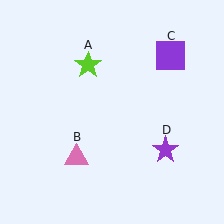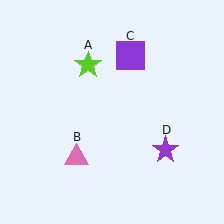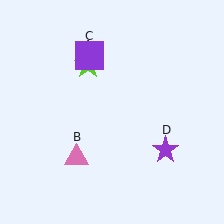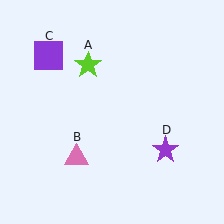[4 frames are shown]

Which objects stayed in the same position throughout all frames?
Lime star (object A) and pink triangle (object B) and purple star (object D) remained stationary.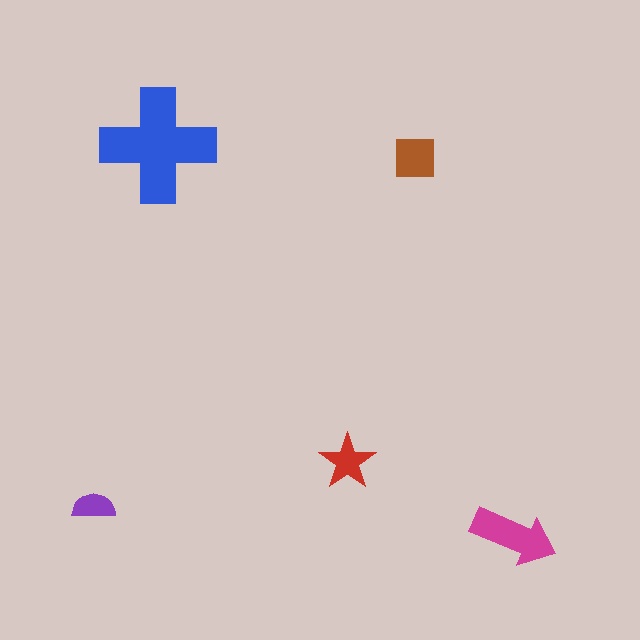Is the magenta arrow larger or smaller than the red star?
Larger.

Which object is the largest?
The blue cross.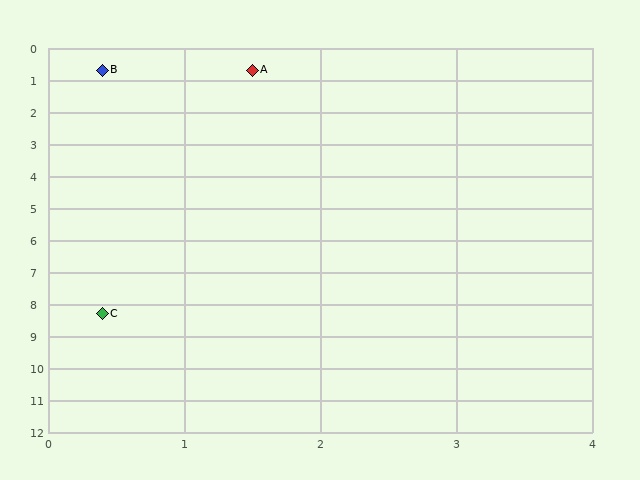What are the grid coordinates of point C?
Point C is at approximately (0.4, 8.3).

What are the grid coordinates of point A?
Point A is at approximately (1.5, 0.7).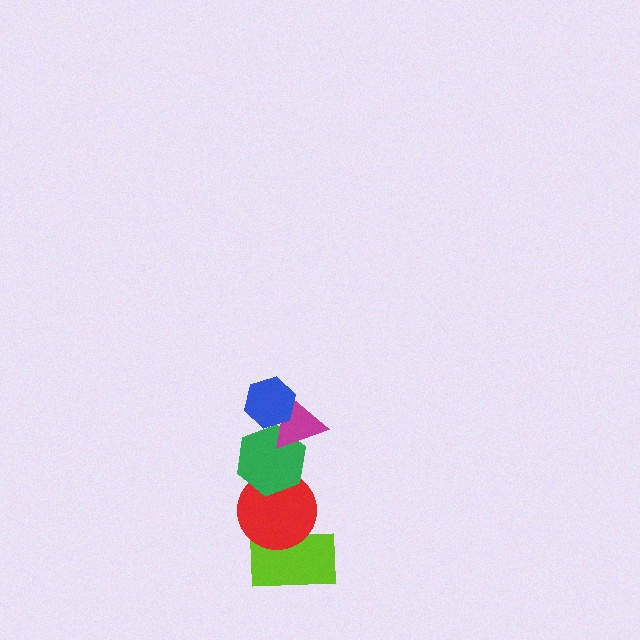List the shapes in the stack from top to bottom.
From top to bottom: the blue hexagon, the magenta triangle, the green hexagon, the red circle, the lime rectangle.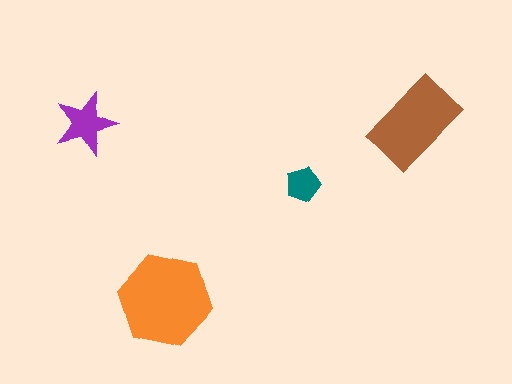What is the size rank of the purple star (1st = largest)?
3rd.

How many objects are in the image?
There are 4 objects in the image.